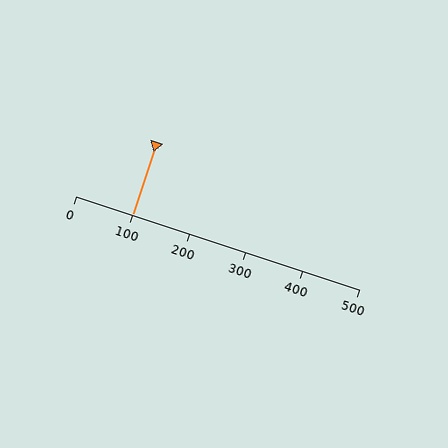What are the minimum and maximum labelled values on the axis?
The axis runs from 0 to 500.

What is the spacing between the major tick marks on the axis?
The major ticks are spaced 100 apart.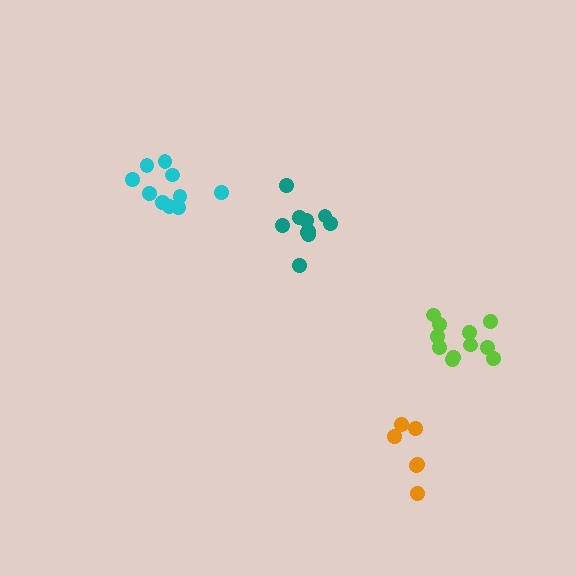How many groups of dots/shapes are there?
There are 4 groups.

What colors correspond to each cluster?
The clusters are colored: cyan, orange, teal, lime.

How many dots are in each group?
Group 1: 10 dots, Group 2: 6 dots, Group 3: 10 dots, Group 4: 11 dots (37 total).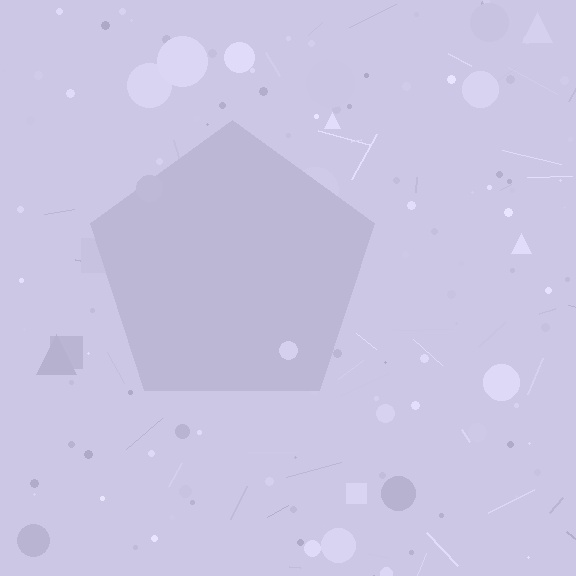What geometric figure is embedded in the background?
A pentagon is embedded in the background.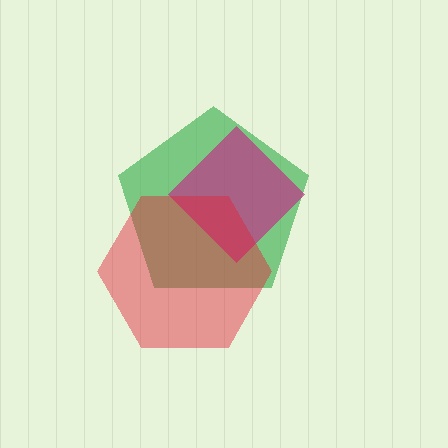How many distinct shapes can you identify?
There are 3 distinct shapes: a green pentagon, a magenta diamond, a red hexagon.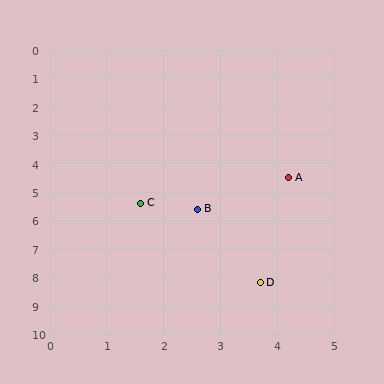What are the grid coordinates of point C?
Point C is at approximately (1.6, 5.4).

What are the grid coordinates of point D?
Point D is at approximately (3.7, 8.2).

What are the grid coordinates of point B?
Point B is at approximately (2.6, 5.6).